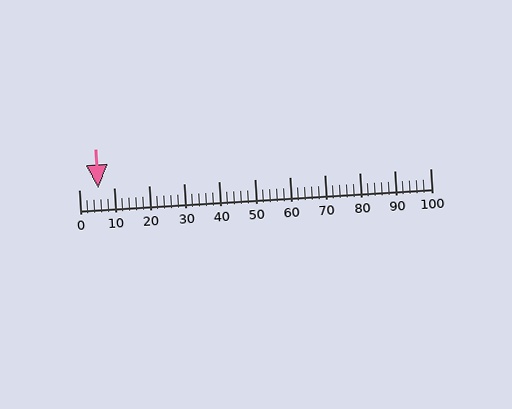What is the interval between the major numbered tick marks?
The major tick marks are spaced 10 units apart.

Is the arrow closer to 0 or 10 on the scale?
The arrow is closer to 10.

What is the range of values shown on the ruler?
The ruler shows values from 0 to 100.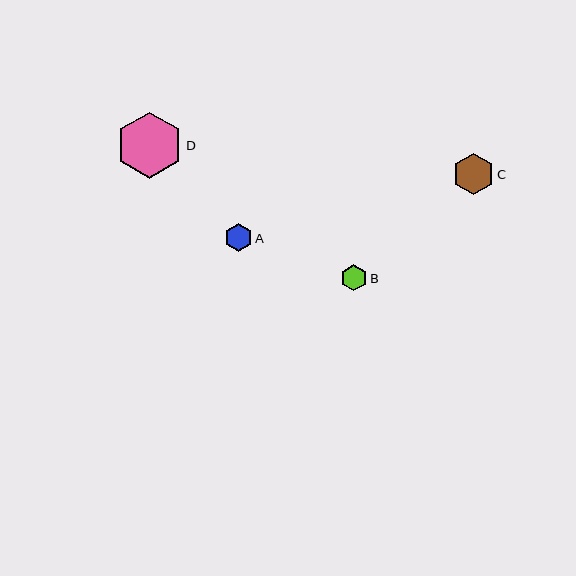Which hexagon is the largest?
Hexagon D is the largest with a size of approximately 66 pixels.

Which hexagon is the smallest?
Hexagon B is the smallest with a size of approximately 26 pixels.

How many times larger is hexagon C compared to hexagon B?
Hexagon C is approximately 1.6 times the size of hexagon B.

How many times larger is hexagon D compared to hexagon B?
Hexagon D is approximately 2.5 times the size of hexagon B.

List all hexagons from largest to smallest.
From largest to smallest: D, C, A, B.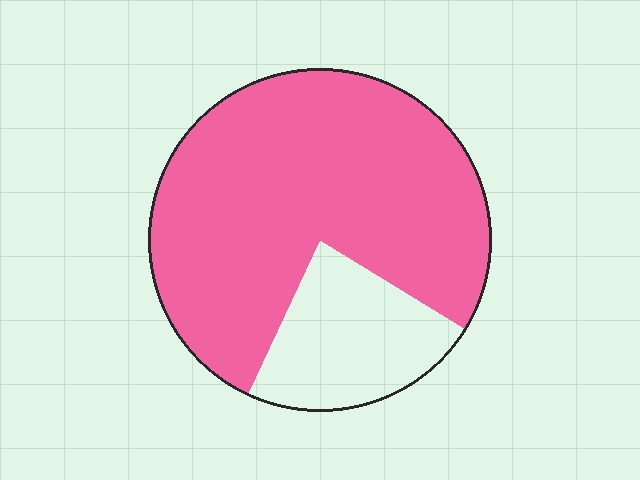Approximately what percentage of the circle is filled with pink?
Approximately 75%.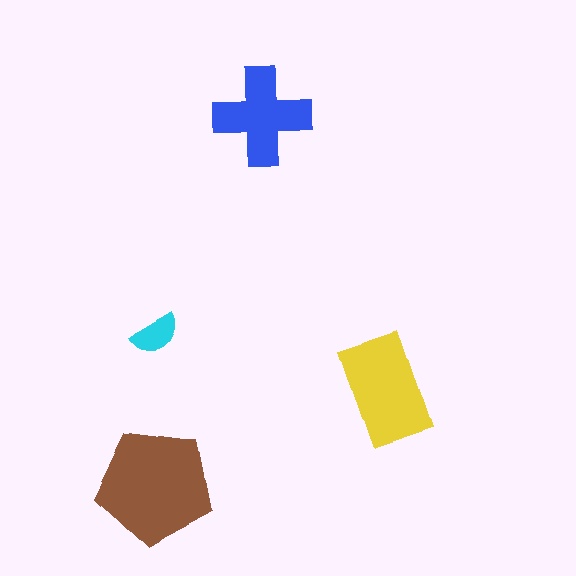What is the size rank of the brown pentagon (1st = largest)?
1st.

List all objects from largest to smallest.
The brown pentagon, the yellow rectangle, the blue cross, the cyan semicircle.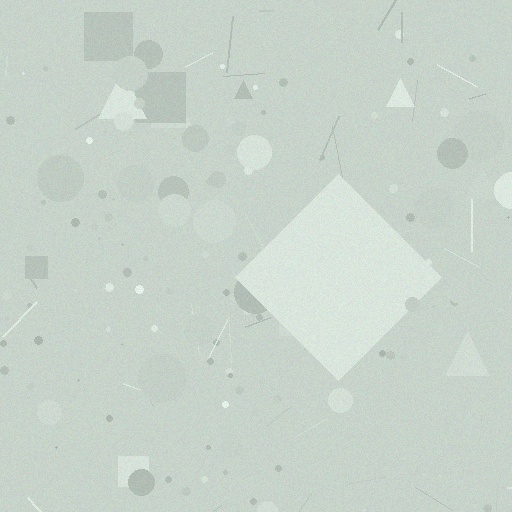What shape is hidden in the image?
A diamond is hidden in the image.